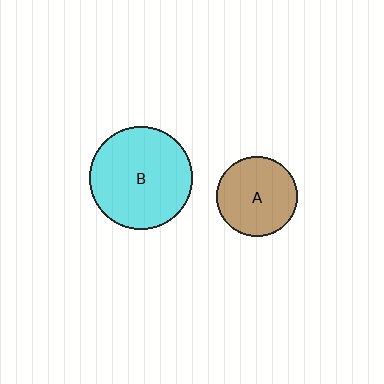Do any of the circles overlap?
No, none of the circles overlap.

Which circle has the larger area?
Circle B (cyan).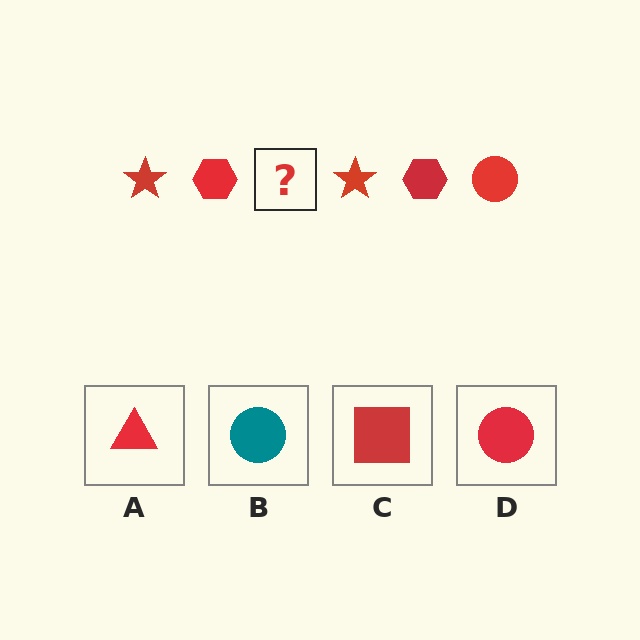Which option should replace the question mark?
Option D.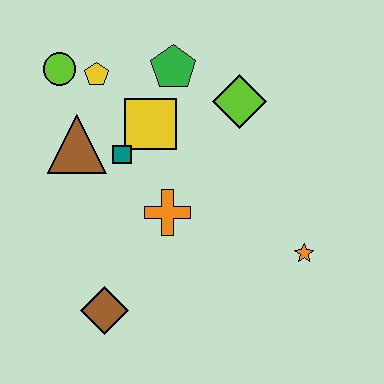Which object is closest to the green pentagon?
The yellow square is closest to the green pentagon.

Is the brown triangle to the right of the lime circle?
Yes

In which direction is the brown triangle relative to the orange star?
The brown triangle is to the left of the orange star.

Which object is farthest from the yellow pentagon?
The orange star is farthest from the yellow pentagon.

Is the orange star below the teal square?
Yes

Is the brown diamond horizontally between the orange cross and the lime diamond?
No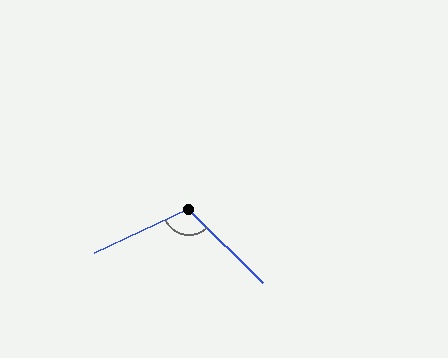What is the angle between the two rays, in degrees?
Approximately 110 degrees.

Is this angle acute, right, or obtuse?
It is obtuse.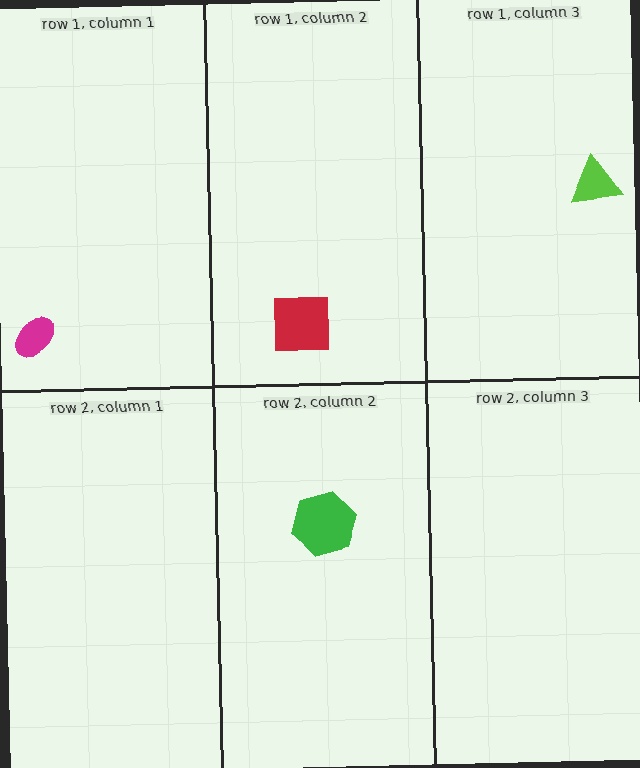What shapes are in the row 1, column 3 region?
The lime triangle.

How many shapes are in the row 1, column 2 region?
1.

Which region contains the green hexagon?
The row 2, column 2 region.